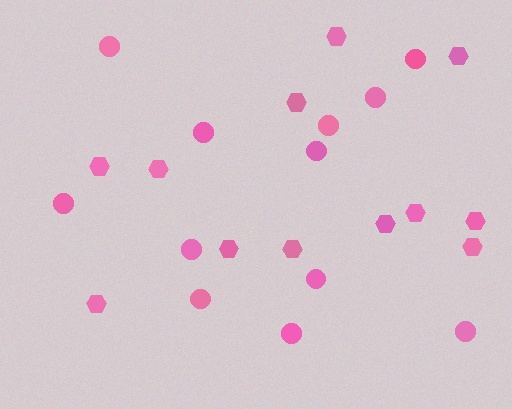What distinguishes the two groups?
There are 2 groups: one group of circles (12) and one group of hexagons (12).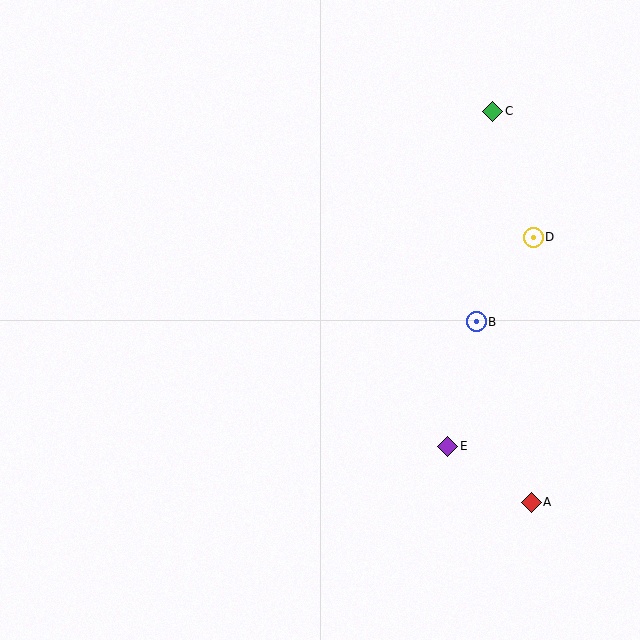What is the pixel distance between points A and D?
The distance between A and D is 265 pixels.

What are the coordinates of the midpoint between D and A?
The midpoint between D and A is at (532, 370).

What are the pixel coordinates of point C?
Point C is at (493, 111).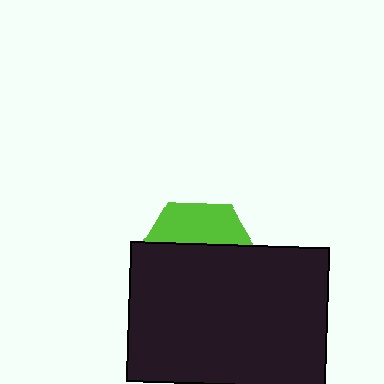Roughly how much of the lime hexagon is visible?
A small part of it is visible (roughly 33%).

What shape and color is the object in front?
The object in front is a black rectangle.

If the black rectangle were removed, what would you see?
You would see the complete lime hexagon.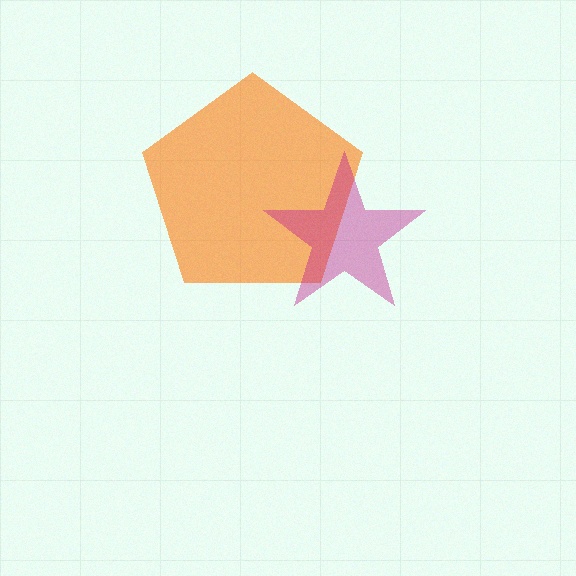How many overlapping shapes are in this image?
There are 2 overlapping shapes in the image.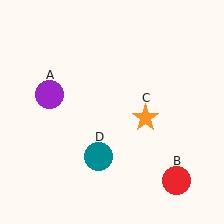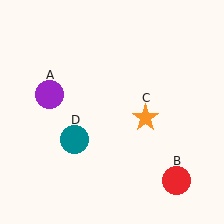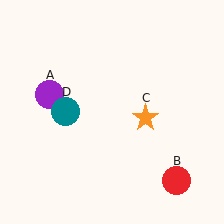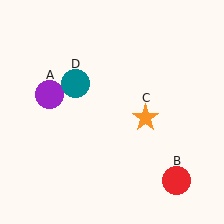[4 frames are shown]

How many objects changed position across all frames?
1 object changed position: teal circle (object D).